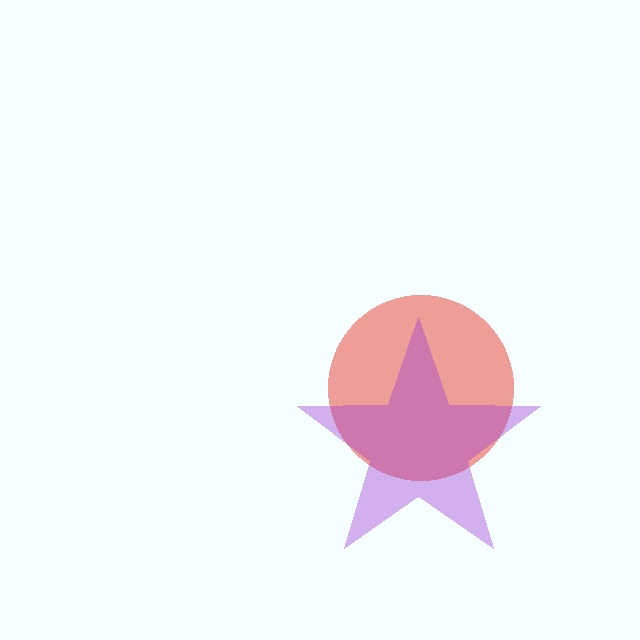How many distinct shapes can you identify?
There are 2 distinct shapes: a red circle, a purple star.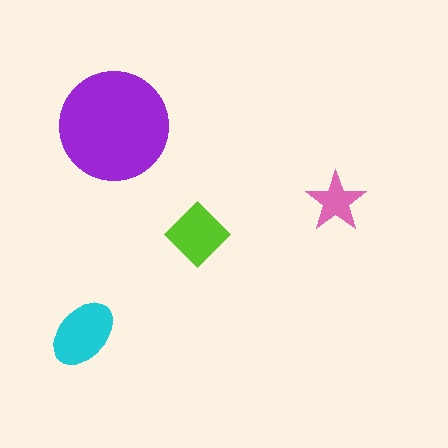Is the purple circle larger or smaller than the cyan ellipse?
Larger.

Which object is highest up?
The purple circle is topmost.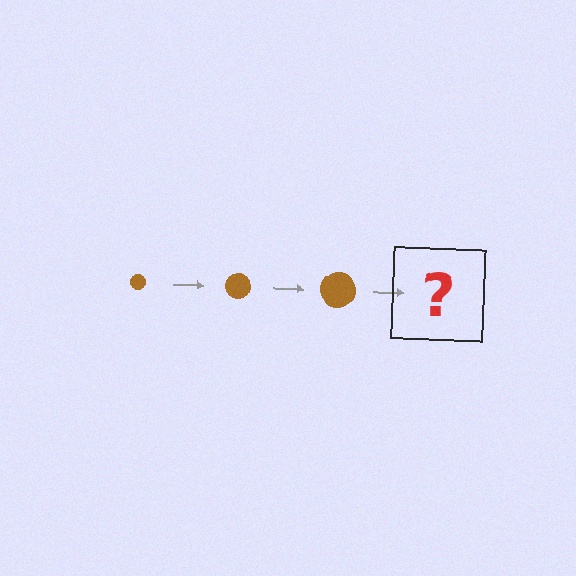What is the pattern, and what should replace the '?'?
The pattern is that the circle gets progressively larger each step. The '?' should be a brown circle, larger than the previous one.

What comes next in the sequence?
The next element should be a brown circle, larger than the previous one.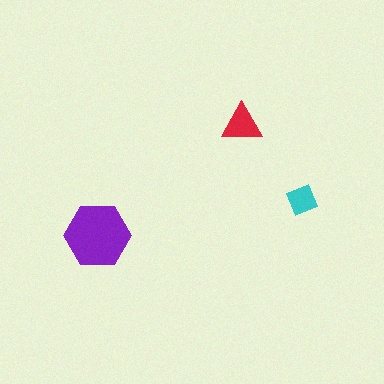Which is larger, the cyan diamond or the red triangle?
The red triangle.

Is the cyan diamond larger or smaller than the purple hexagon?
Smaller.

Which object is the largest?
The purple hexagon.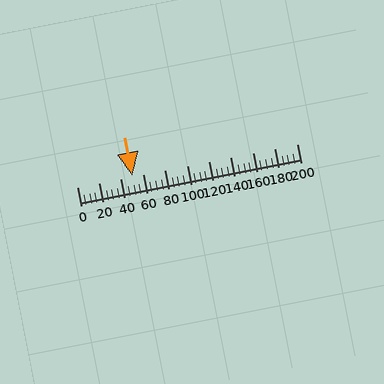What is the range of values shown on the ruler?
The ruler shows values from 0 to 200.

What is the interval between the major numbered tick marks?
The major tick marks are spaced 20 units apart.